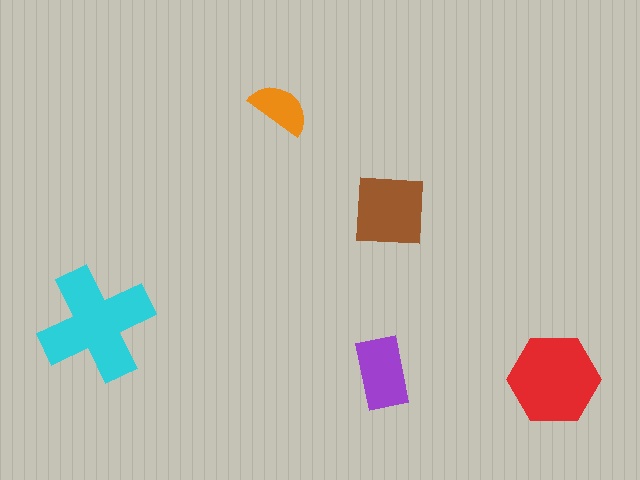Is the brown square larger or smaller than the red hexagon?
Smaller.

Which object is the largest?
The cyan cross.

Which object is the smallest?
The orange semicircle.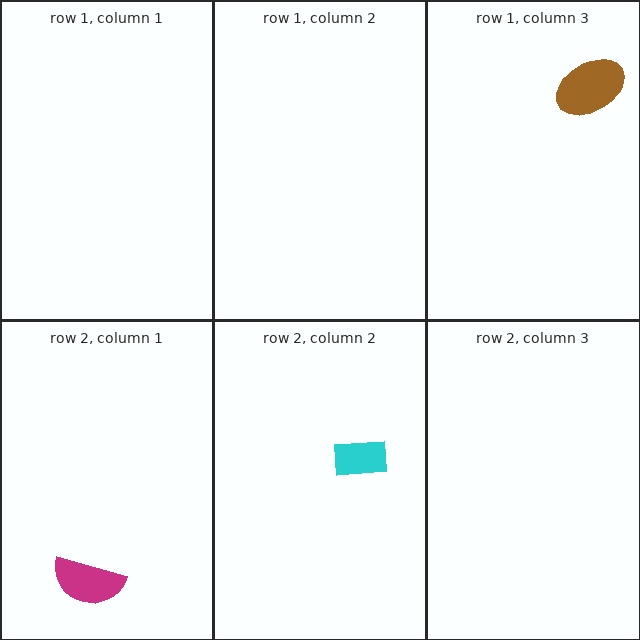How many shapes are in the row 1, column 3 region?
1.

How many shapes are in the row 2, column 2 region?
1.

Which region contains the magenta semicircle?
The row 2, column 1 region.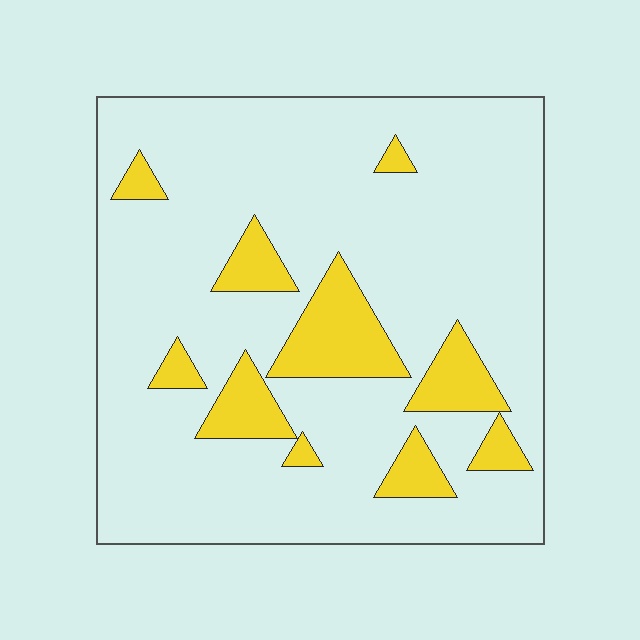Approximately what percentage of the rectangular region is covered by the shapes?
Approximately 15%.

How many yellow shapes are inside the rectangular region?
10.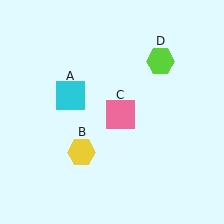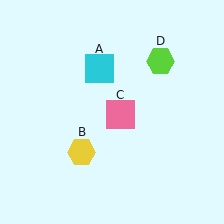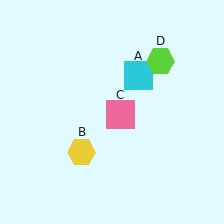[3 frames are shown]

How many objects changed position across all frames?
1 object changed position: cyan square (object A).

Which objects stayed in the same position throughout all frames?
Yellow hexagon (object B) and pink square (object C) and lime hexagon (object D) remained stationary.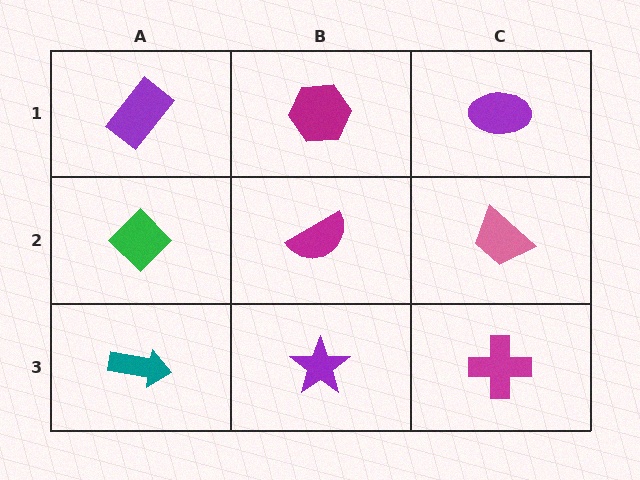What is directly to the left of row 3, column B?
A teal arrow.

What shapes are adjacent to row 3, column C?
A pink trapezoid (row 2, column C), a purple star (row 3, column B).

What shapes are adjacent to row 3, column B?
A magenta semicircle (row 2, column B), a teal arrow (row 3, column A), a magenta cross (row 3, column C).